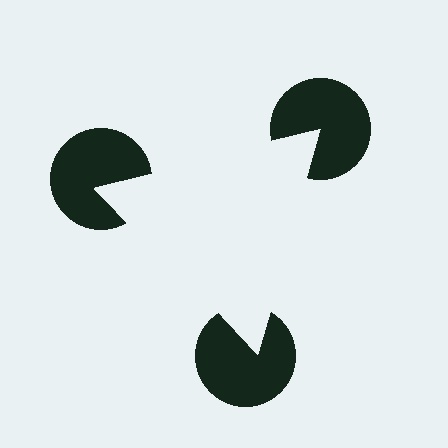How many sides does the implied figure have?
3 sides.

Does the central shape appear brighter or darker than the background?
It typically appears slightly brighter than the background, even though no actual brightness change is drawn.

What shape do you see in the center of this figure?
An illusory triangle — its edges are inferred from the aligned wedge cuts in the pac-man discs, not physically drawn.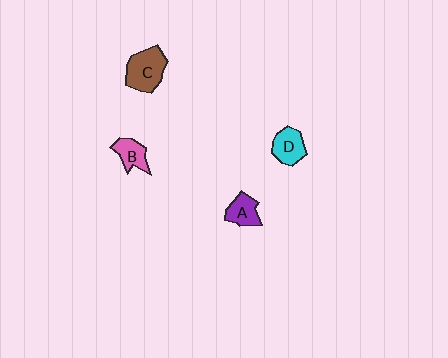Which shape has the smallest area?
Shape B (pink).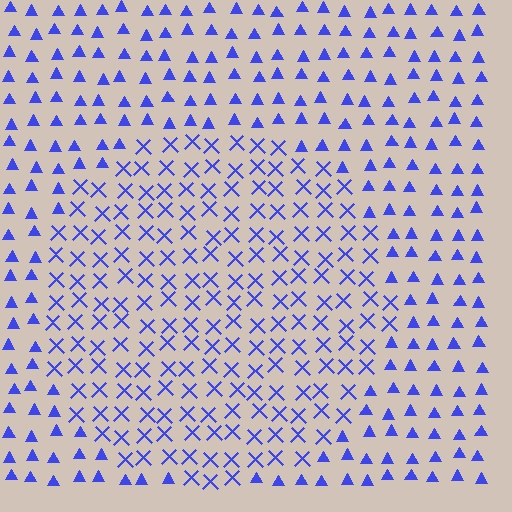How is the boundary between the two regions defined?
The boundary is defined by a change in element shape: X marks inside vs. triangles outside. All elements share the same color and spacing.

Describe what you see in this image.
The image is filled with small blue elements arranged in a uniform grid. A circle-shaped region contains X marks, while the surrounding area contains triangles. The boundary is defined purely by the change in element shape.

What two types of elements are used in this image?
The image uses X marks inside the circle region and triangles outside it.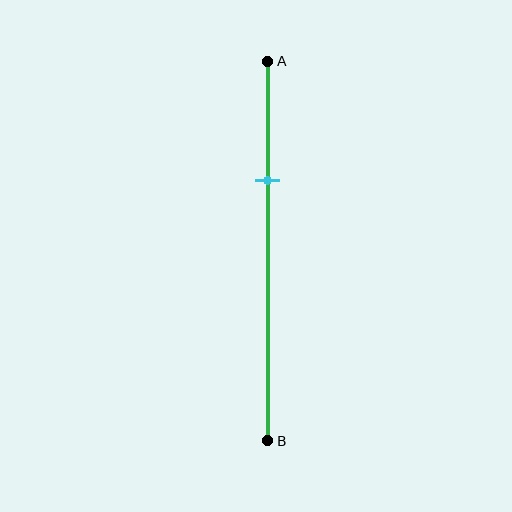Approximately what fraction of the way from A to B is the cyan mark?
The cyan mark is approximately 30% of the way from A to B.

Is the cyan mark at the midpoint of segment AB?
No, the mark is at about 30% from A, not at the 50% midpoint.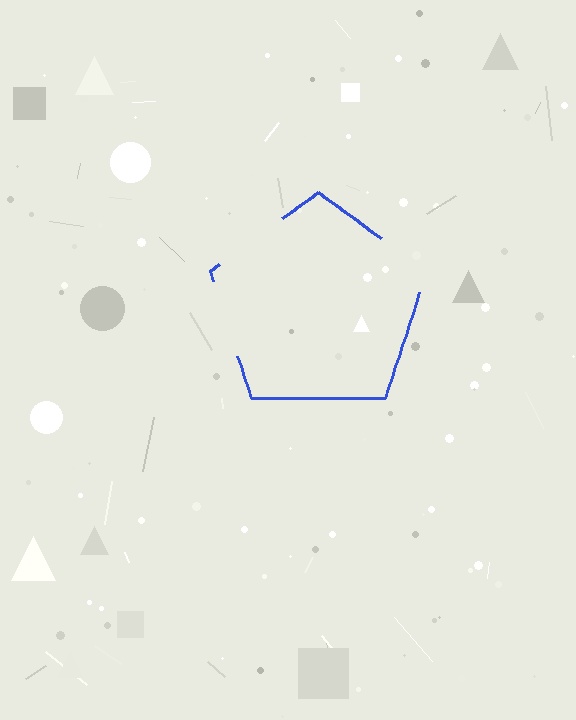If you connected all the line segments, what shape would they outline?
They would outline a pentagon.